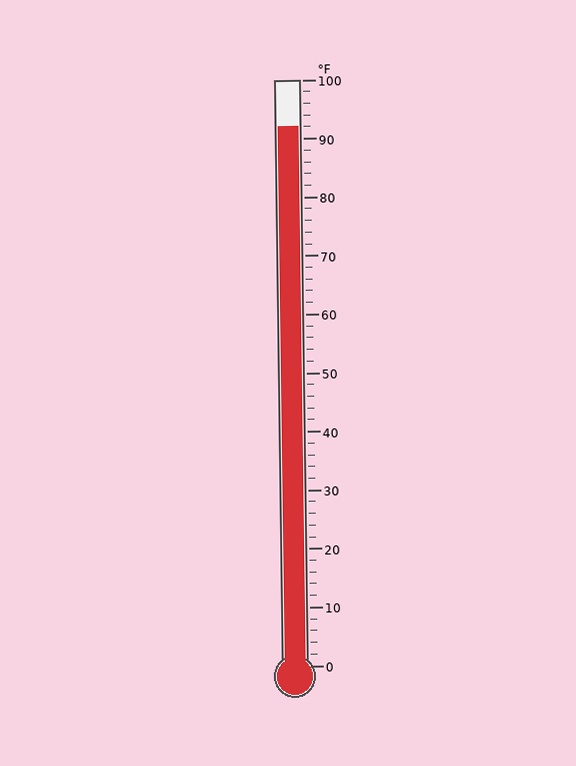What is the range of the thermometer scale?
The thermometer scale ranges from 0°F to 100°F.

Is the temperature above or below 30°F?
The temperature is above 30°F.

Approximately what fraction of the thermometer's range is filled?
The thermometer is filled to approximately 90% of its range.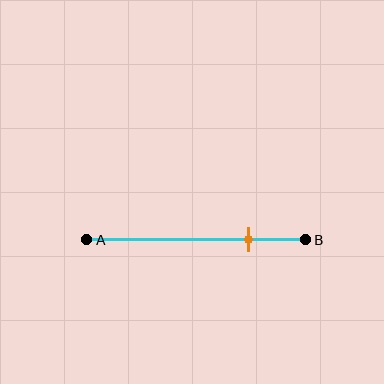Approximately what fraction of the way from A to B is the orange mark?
The orange mark is approximately 75% of the way from A to B.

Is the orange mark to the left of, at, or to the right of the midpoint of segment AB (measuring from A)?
The orange mark is to the right of the midpoint of segment AB.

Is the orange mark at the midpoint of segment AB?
No, the mark is at about 75% from A, not at the 50% midpoint.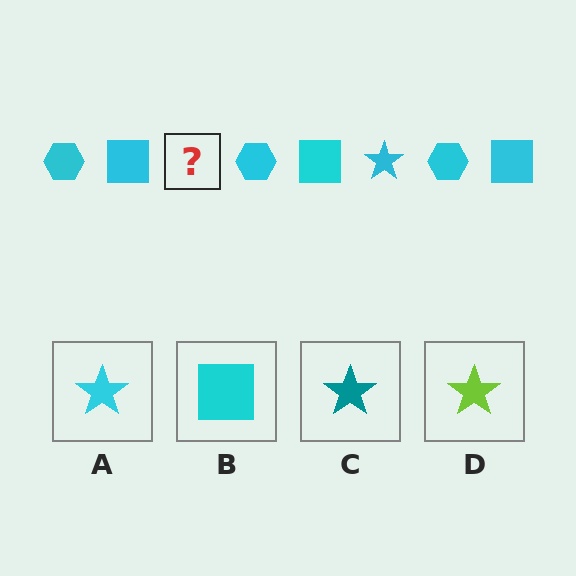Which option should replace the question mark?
Option A.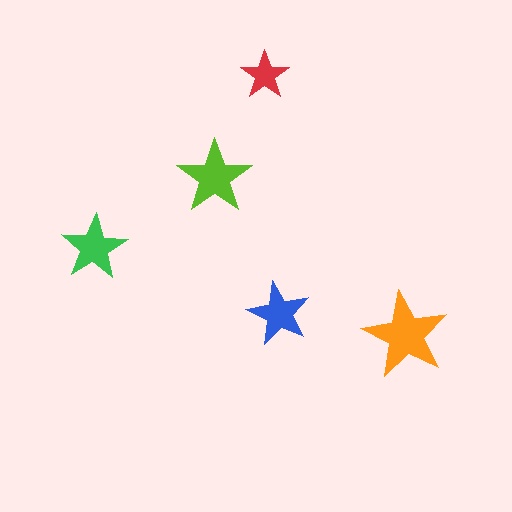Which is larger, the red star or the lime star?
The lime one.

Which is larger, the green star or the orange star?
The orange one.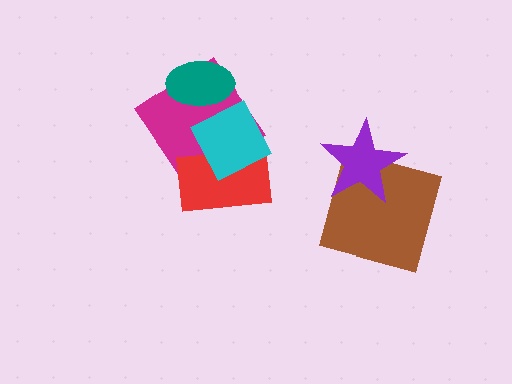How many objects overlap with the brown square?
1 object overlaps with the brown square.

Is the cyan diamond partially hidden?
No, no other shape covers it.